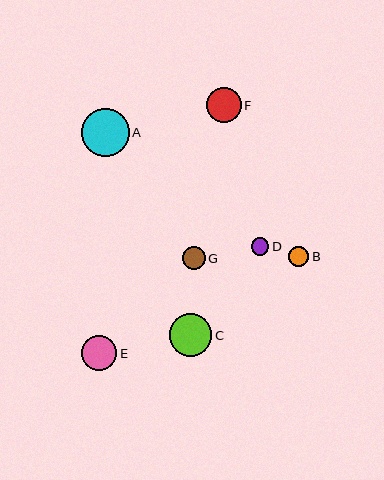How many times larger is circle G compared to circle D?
Circle G is approximately 1.3 times the size of circle D.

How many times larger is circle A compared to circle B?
Circle A is approximately 2.4 times the size of circle B.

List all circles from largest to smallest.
From largest to smallest: A, C, E, F, G, B, D.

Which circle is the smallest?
Circle D is the smallest with a size of approximately 18 pixels.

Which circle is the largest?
Circle A is the largest with a size of approximately 48 pixels.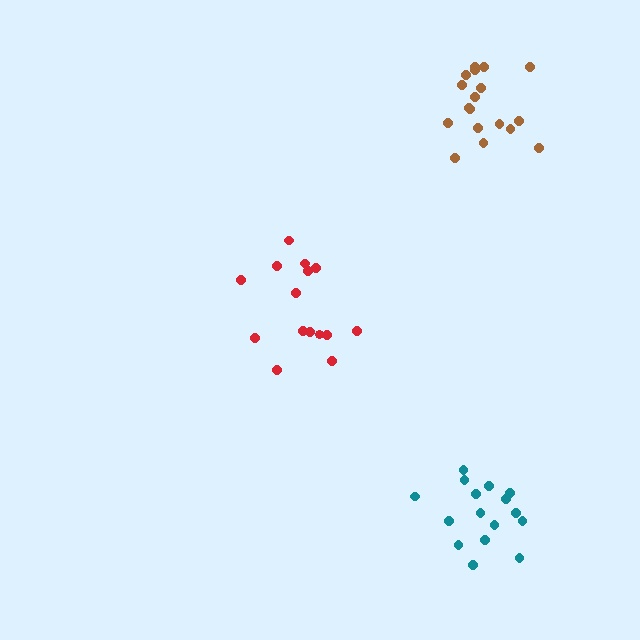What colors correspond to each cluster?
The clusters are colored: brown, red, teal.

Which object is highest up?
The brown cluster is topmost.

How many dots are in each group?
Group 1: 18 dots, Group 2: 15 dots, Group 3: 16 dots (49 total).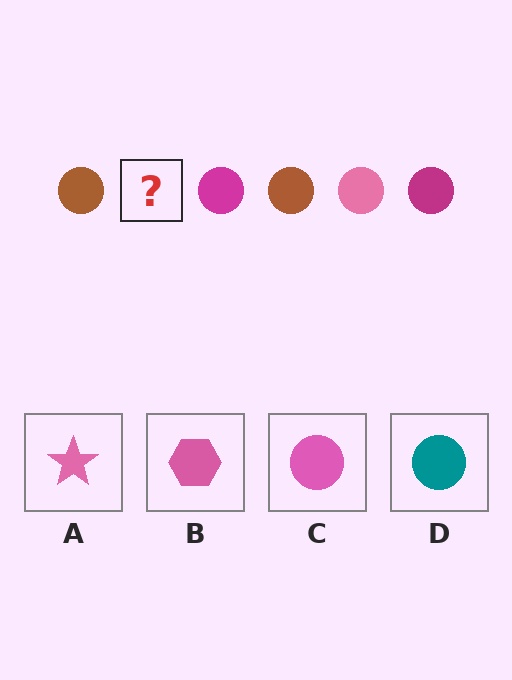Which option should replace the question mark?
Option C.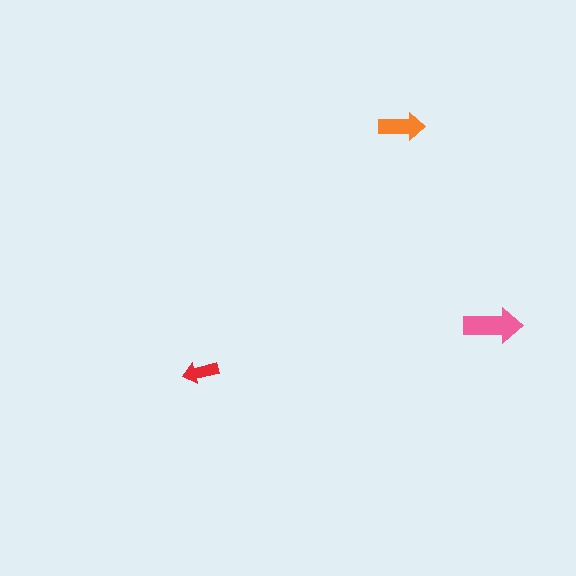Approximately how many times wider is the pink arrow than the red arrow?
About 1.5 times wider.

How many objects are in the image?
There are 3 objects in the image.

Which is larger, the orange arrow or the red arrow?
The orange one.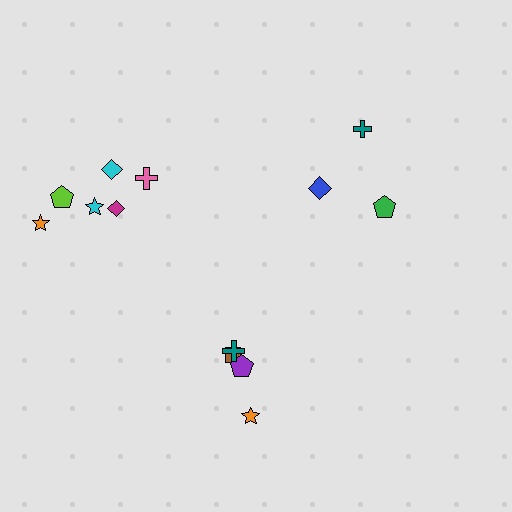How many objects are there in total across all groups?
There are 13 objects.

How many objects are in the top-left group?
There are 6 objects.